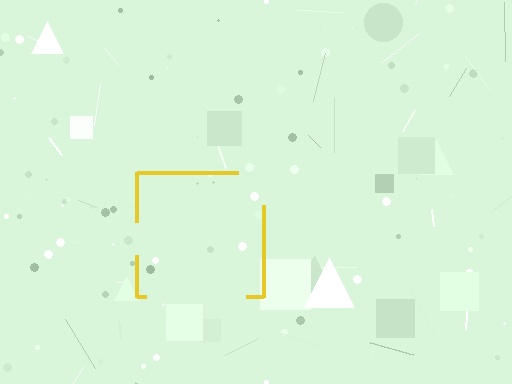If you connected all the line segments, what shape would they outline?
They would outline a square.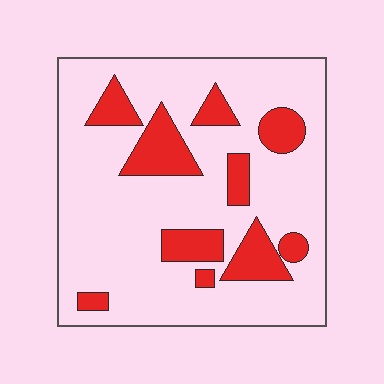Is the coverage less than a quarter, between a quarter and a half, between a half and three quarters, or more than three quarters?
Less than a quarter.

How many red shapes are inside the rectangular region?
10.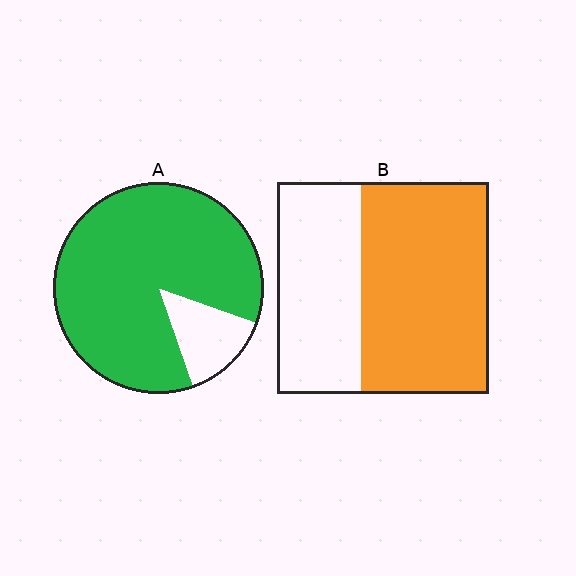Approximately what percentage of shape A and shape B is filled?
A is approximately 85% and B is approximately 60%.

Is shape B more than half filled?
Yes.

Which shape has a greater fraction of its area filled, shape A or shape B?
Shape A.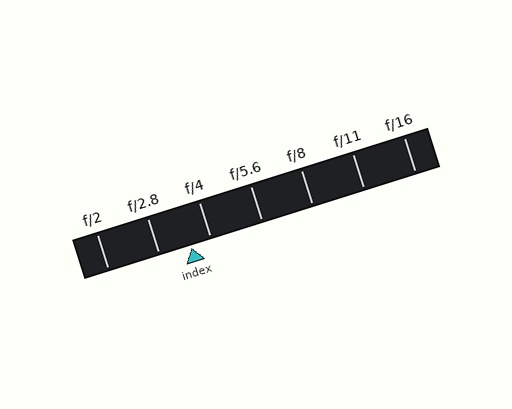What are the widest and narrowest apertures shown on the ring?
The widest aperture shown is f/2 and the narrowest is f/16.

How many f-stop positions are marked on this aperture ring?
There are 7 f-stop positions marked.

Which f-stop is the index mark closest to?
The index mark is closest to f/4.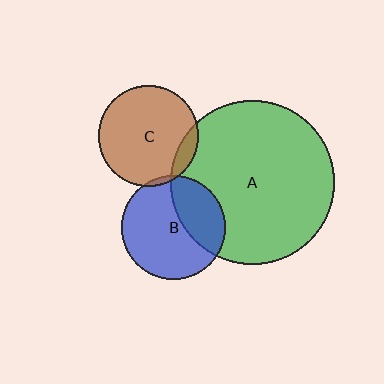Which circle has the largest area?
Circle A (green).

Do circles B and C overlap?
Yes.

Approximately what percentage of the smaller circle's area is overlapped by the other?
Approximately 5%.